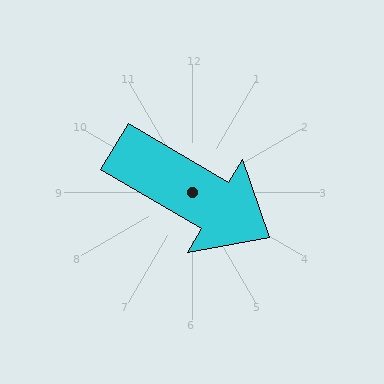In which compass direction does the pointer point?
Southeast.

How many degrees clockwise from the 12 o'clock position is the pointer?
Approximately 121 degrees.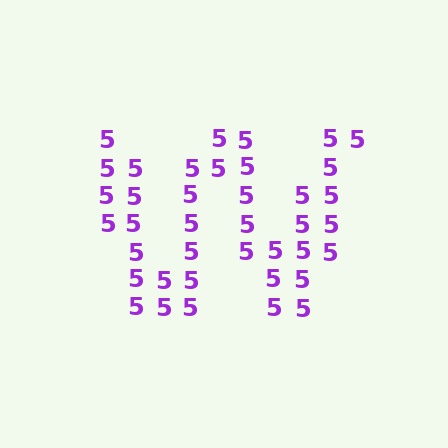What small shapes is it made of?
It is made of small digit 5's.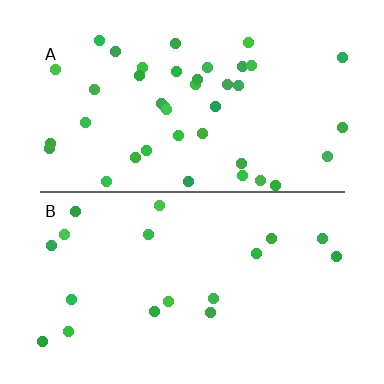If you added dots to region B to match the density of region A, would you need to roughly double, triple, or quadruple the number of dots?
Approximately double.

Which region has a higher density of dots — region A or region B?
A (the top).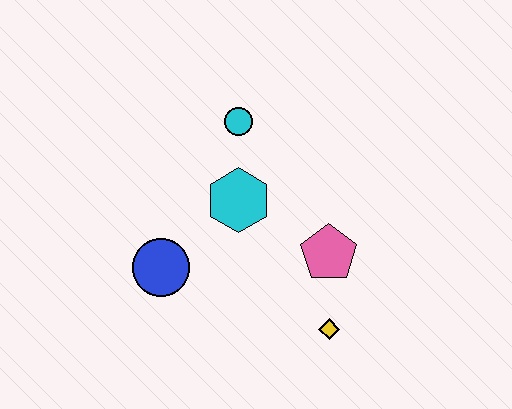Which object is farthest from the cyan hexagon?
The yellow diamond is farthest from the cyan hexagon.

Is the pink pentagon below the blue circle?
No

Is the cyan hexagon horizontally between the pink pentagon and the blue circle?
Yes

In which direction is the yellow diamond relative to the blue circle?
The yellow diamond is to the right of the blue circle.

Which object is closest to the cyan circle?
The cyan hexagon is closest to the cyan circle.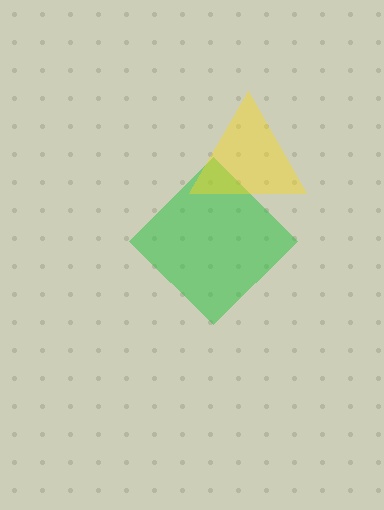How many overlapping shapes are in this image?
There are 2 overlapping shapes in the image.